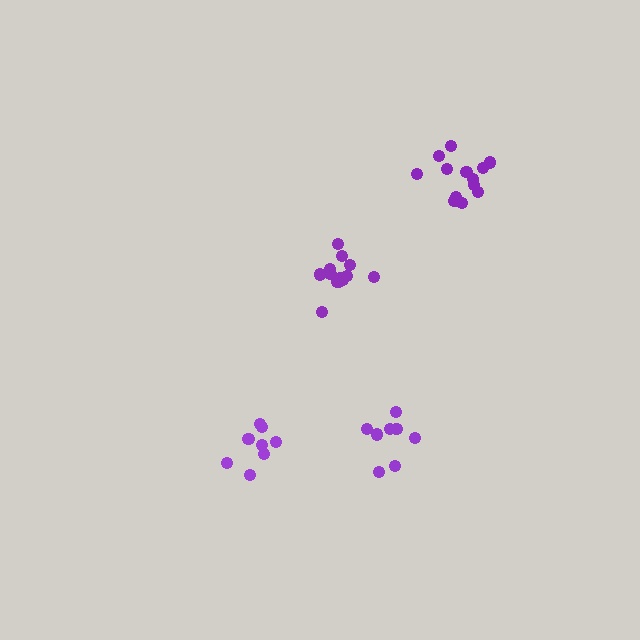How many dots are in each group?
Group 1: 13 dots, Group 2: 13 dots, Group 3: 8 dots, Group 4: 8 dots (42 total).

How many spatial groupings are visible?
There are 4 spatial groupings.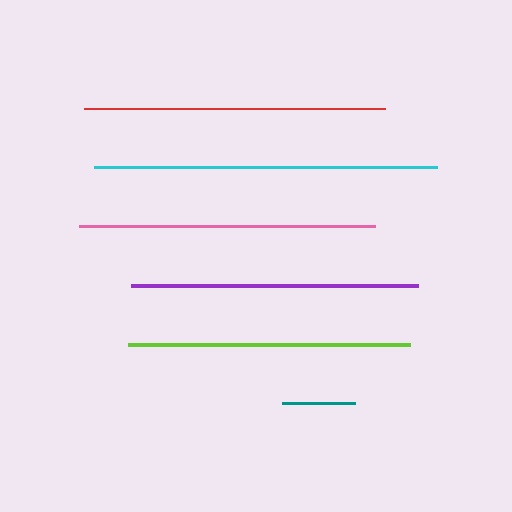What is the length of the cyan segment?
The cyan segment is approximately 343 pixels long.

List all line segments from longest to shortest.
From longest to shortest: cyan, red, pink, purple, lime, teal.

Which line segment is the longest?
The cyan line is the longest at approximately 343 pixels.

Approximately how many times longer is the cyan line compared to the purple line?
The cyan line is approximately 1.2 times the length of the purple line.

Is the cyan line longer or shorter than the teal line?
The cyan line is longer than the teal line.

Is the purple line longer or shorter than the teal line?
The purple line is longer than the teal line.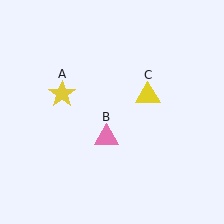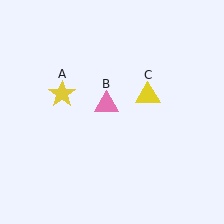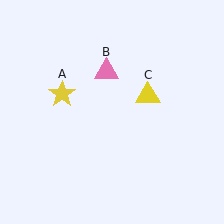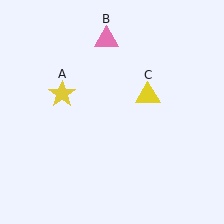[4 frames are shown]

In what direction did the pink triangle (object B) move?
The pink triangle (object B) moved up.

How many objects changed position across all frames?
1 object changed position: pink triangle (object B).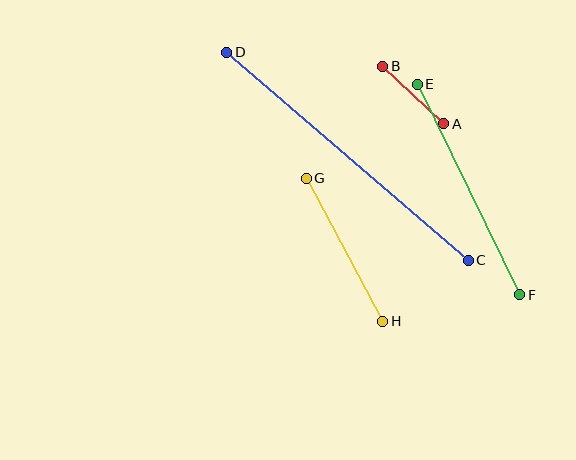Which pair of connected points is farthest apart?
Points C and D are farthest apart.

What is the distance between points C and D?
The distance is approximately 319 pixels.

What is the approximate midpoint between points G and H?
The midpoint is at approximately (344, 250) pixels.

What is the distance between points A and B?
The distance is approximately 84 pixels.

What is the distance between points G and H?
The distance is approximately 163 pixels.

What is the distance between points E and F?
The distance is approximately 234 pixels.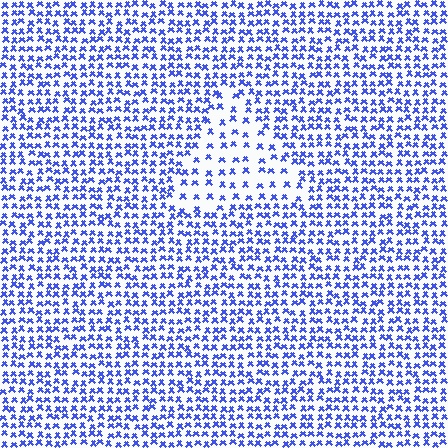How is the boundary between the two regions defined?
The boundary is defined by a change in element density (approximately 2.1x ratio). All elements are the same color, size, and shape.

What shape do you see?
I see a triangle.